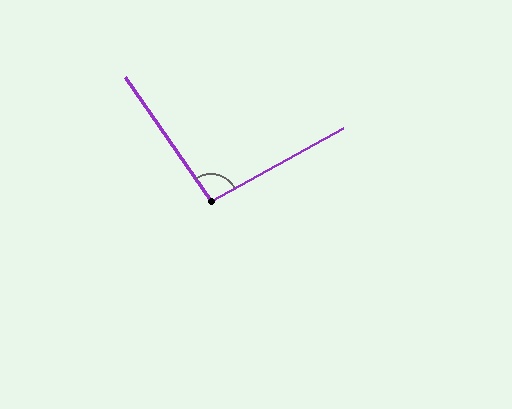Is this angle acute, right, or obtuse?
It is obtuse.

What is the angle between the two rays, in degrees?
Approximately 96 degrees.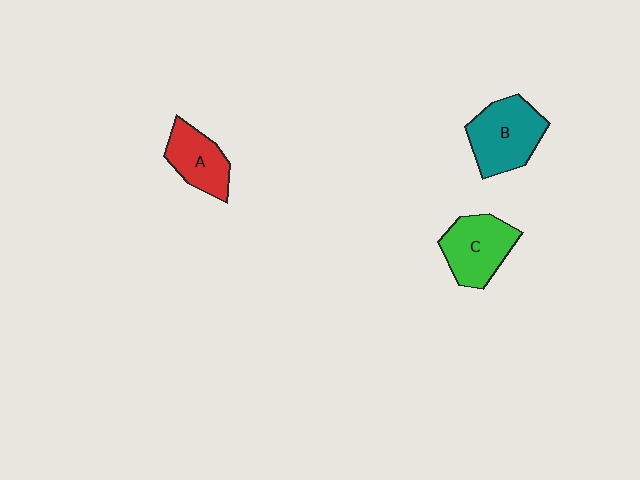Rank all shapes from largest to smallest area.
From largest to smallest: B (teal), C (green), A (red).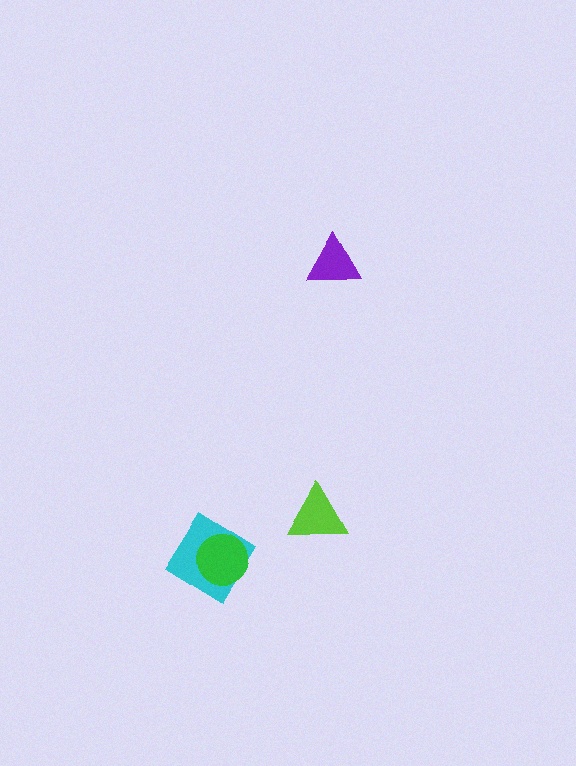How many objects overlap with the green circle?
1 object overlaps with the green circle.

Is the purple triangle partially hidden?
No, no other shape covers it.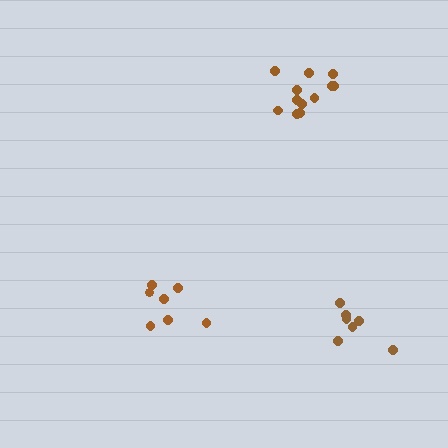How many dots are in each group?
Group 1: 7 dots, Group 2: 12 dots, Group 3: 7 dots (26 total).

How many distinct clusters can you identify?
There are 3 distinct clusters.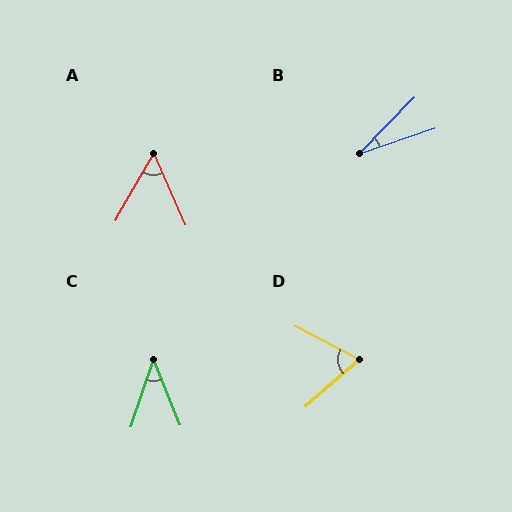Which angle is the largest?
D, at approximately 69 degrees.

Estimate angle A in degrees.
Approximately 54 degrees.